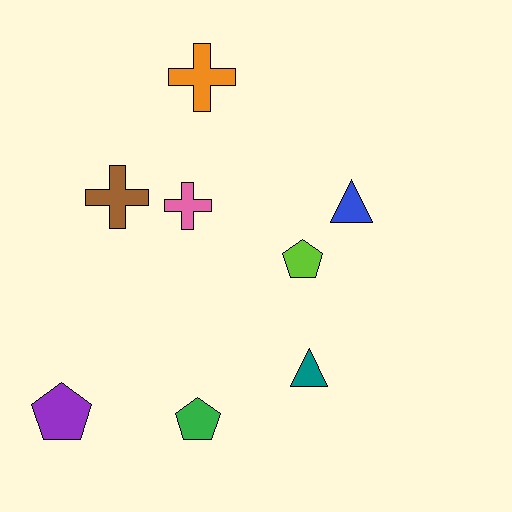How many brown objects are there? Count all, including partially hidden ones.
There is 1 brown object.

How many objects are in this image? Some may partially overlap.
There are 8 objects.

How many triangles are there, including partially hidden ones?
There are 2 triangles.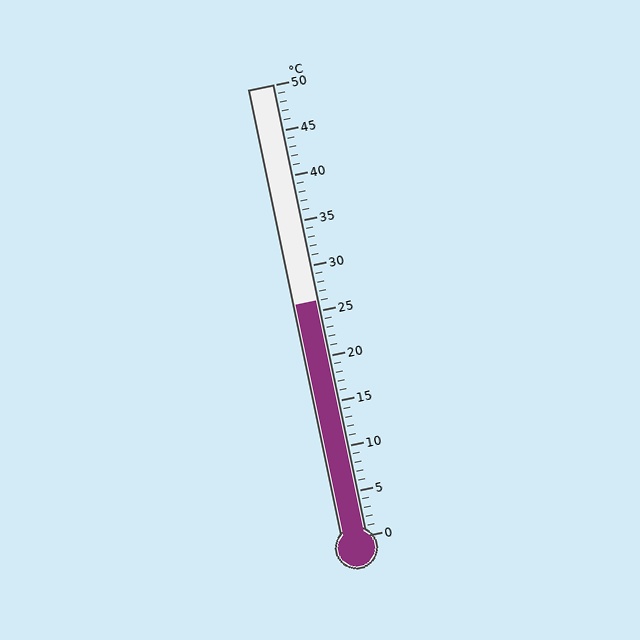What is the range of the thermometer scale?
The thermometer scale ranges from 0°C to 50°C.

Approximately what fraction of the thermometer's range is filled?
The thermometer is filled to approximately 50% of its range.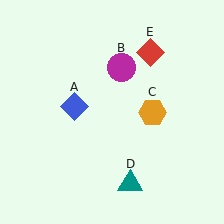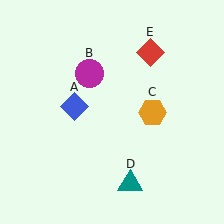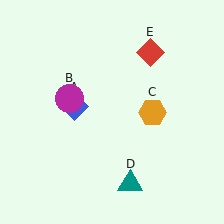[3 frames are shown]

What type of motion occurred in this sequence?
The magenta circle (object B) rotated counterclockwise around the center of the scene.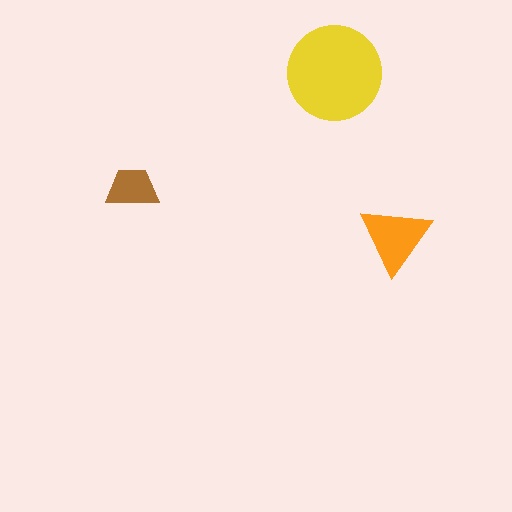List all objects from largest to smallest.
The yellow circle, the orange triangle, the brown trapezoid.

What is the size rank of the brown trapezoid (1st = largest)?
3rd.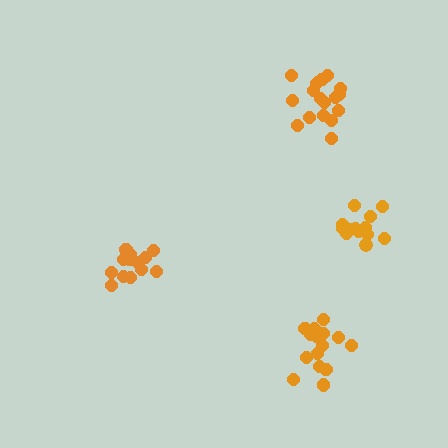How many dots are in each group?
Group 1: 14 dots, Group 2: 18 dots, Group 3: 13 dots, Group 4: 15 dots (60 total).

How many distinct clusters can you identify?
There are 4 distinct clusters.